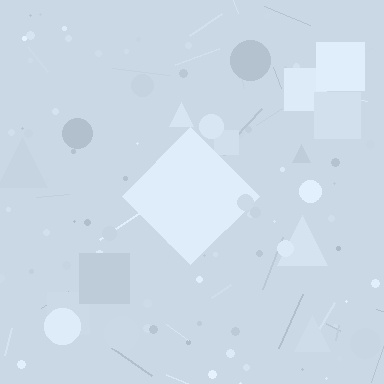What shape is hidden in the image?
A diamond is hidden in the image.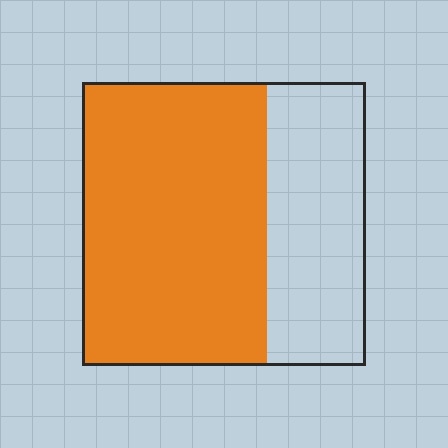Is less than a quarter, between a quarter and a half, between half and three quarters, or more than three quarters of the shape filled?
Between half and three quarters.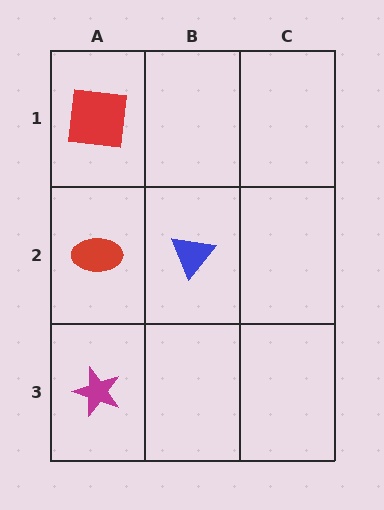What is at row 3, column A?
A magenta star.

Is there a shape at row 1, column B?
No, that cell is empty.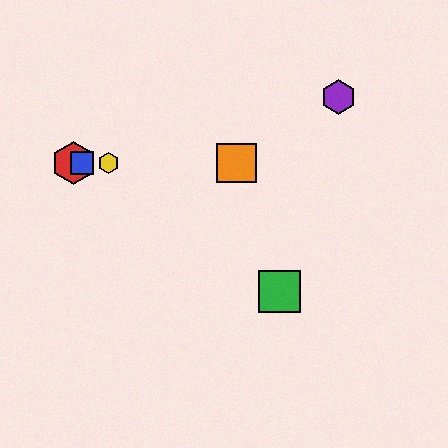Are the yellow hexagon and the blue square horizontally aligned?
Yes, both are at y≈163.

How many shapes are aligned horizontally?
4 shapes (the red hexagon, the blue square, the yellow hexagon, the orange square) are aligned horizontally.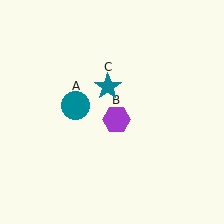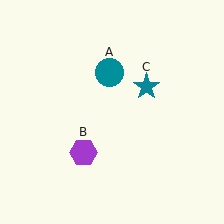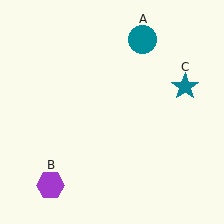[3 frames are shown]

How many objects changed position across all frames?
3 objects changed position: teal circle (object A), purple hexagon (object B), teal star (object C).